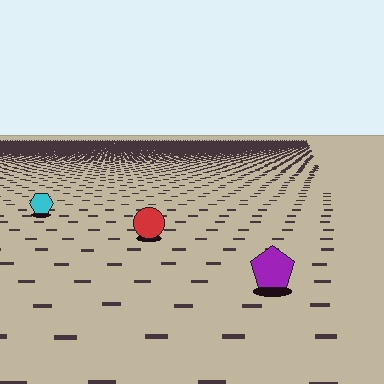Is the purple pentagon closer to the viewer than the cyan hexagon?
Yes. The purple pentagon is closer — you can tell from the texture gradient: the ground texture is coarser near it.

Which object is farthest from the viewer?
The cyan hexagon is farthest from the viewer. It appears smaller and the ground texture around it is denser.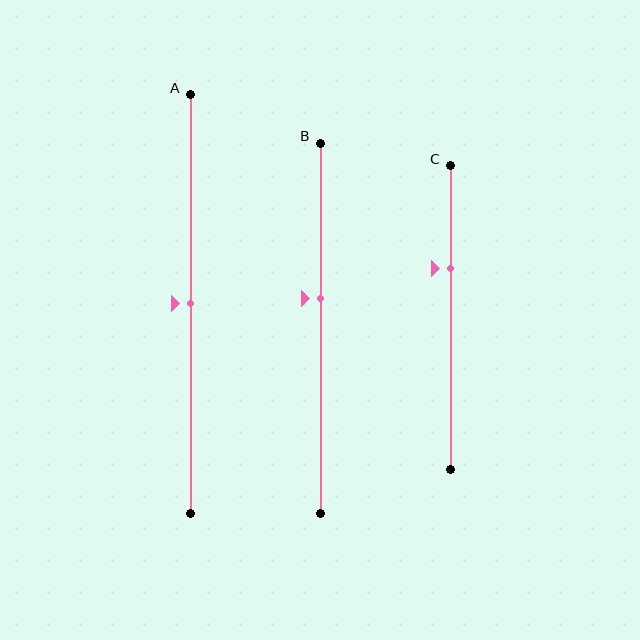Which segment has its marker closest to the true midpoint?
Segment A has its marker closest to the true midpoint.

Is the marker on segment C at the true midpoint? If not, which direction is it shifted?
No, the marker on segment C is shifted upward by about 16% of the segment length.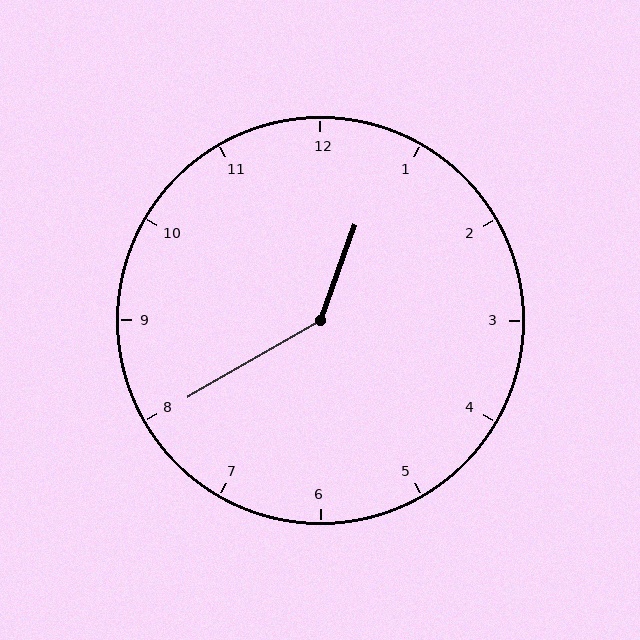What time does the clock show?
12:40.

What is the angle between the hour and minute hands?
Approximately 140 degrees.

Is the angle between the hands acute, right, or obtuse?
It is obtuse.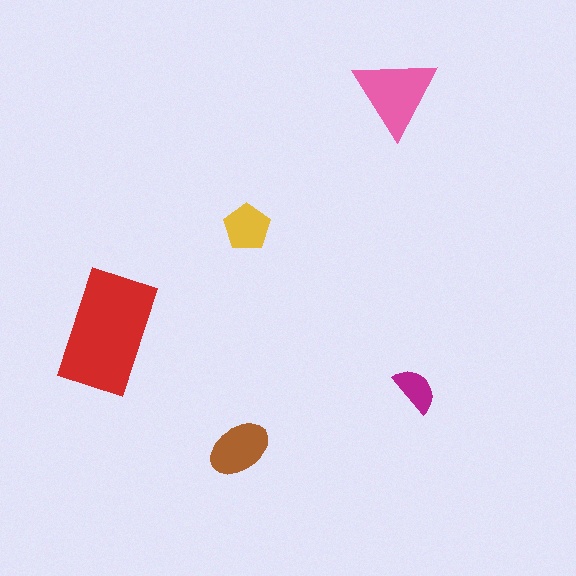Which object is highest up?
The pink triangle is topmost.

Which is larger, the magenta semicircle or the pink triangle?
The pink triangle.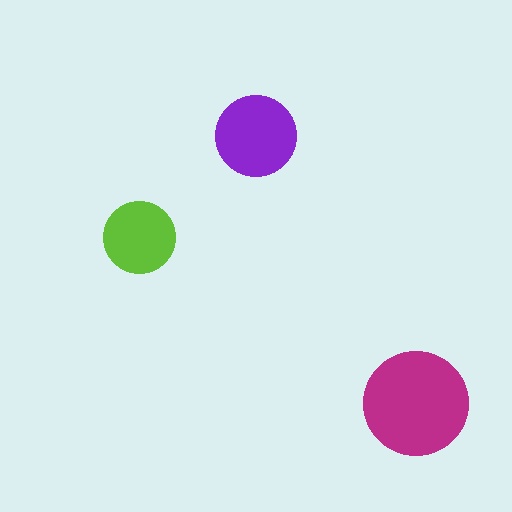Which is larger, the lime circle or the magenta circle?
The magenta one.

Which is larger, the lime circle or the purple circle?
The purple one.